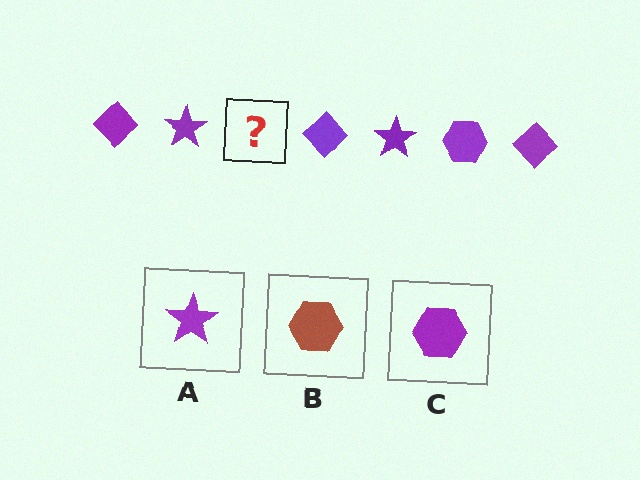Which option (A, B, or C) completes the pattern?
C.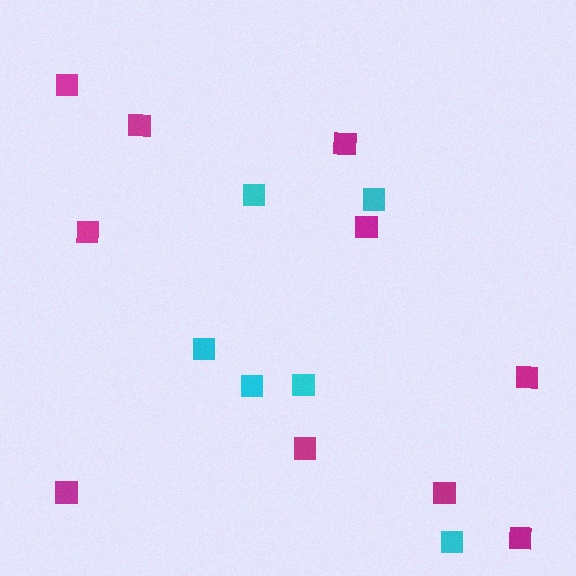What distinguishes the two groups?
There are 2 groups: one group of magenta squares (10) and one group of cyan squares (6).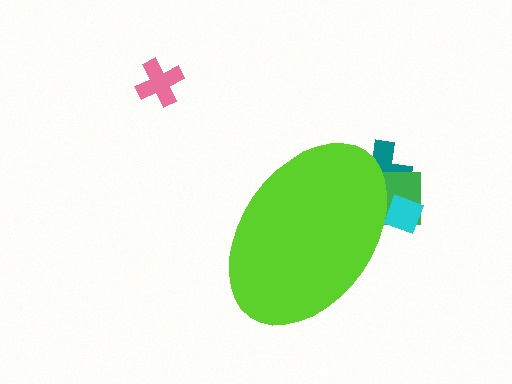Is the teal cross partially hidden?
Yes, the teal cross is partially hidden behind the lime ellipse.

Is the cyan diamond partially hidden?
Yes, the cyan diamond is partially hidden behind the lime ellipse.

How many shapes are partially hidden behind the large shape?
3 shapes are partially hidden.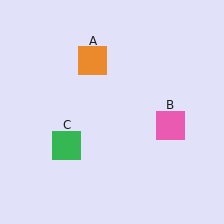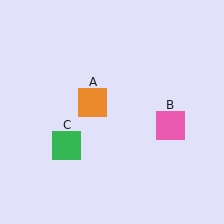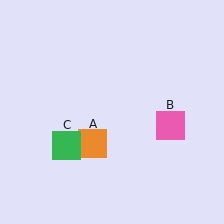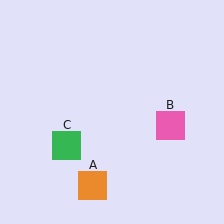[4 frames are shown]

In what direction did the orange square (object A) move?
The orange square (object A) moved down.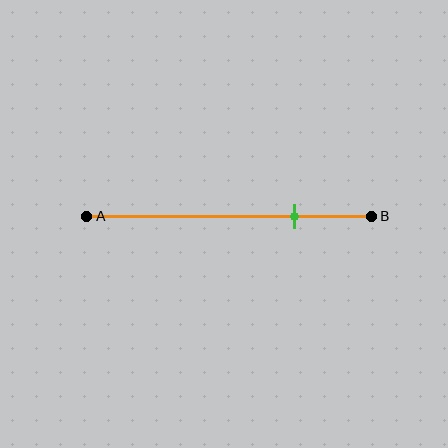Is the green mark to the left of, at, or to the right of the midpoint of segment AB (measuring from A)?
The green mark is to the right of the midpoint of segment AB.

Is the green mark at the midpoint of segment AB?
No, the mark is at about 75% from A, not at the 50% midpoint.